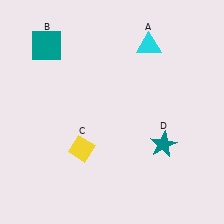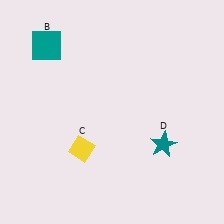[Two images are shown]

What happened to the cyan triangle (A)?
The cyan triangle (A) was removed in Image 2. It was in the top-right area of Image 1.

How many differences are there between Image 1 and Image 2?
There is 1 difference between the two images.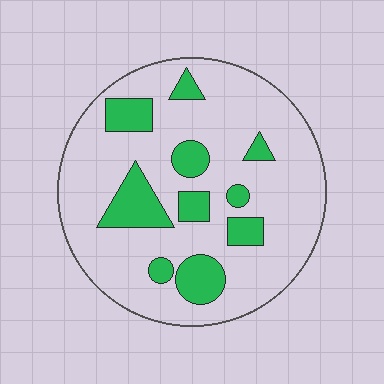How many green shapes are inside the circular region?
10.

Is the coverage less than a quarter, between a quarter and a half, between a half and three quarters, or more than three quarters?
Less than a quarter.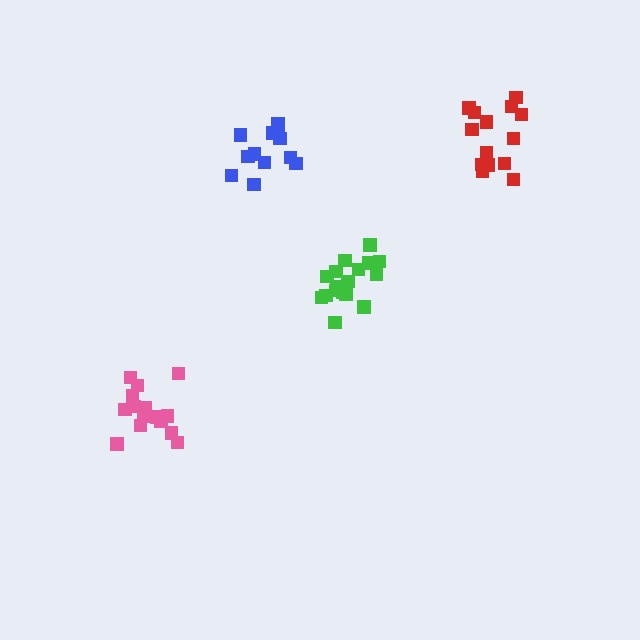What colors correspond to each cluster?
The clusters are colored: pink, green, red, blue.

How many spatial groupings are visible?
There are 4 spatial groupings.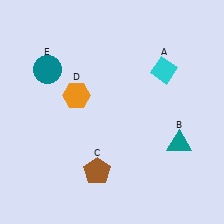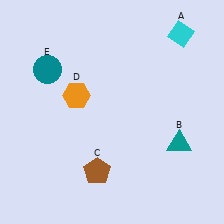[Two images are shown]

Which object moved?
The cyan diamond (A) moved up.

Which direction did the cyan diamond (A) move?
The cyan diamond (A) moved up.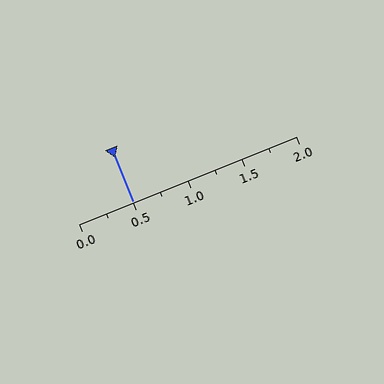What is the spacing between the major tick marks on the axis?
The major ticks are spaced 0.5 apart.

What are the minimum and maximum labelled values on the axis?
The axis runs from 0.0 to 2.0.